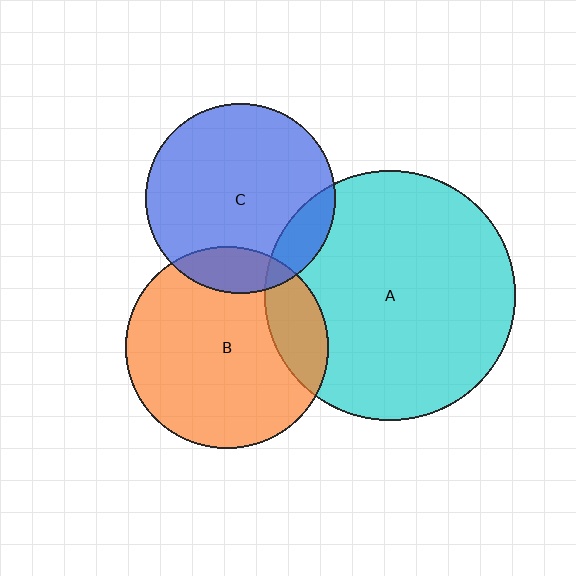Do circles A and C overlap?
Yes.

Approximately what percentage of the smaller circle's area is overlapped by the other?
Approximately 15%.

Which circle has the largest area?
Circle A (cyan).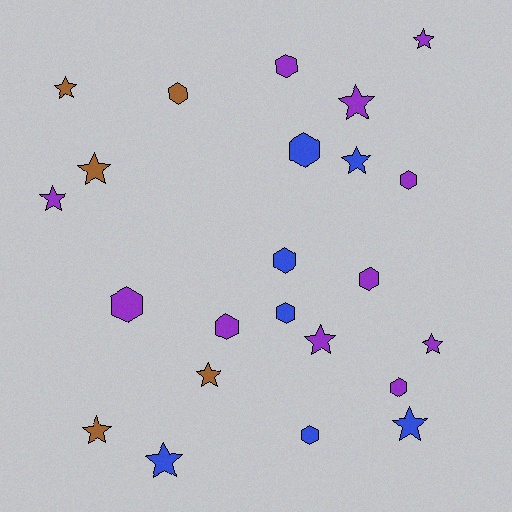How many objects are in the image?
There are 23 objects.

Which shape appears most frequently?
Star, with 12 objects.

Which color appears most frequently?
Purple, with 11 objects.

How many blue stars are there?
There are 3 blue stars.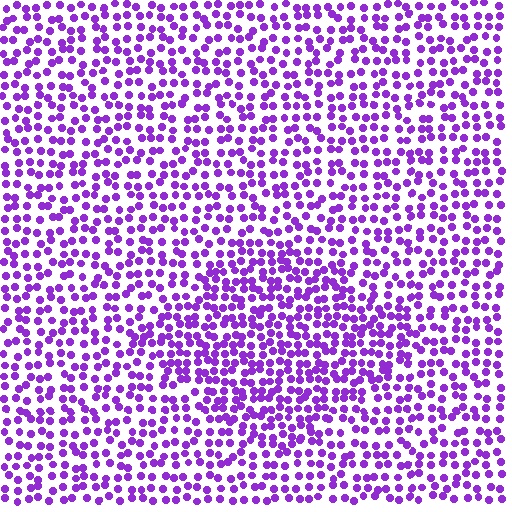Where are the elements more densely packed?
The elements are more densely packed inside the diamond boundary.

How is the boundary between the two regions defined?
The boundary is defined by a change in element density (approximately 1.5x ratio). All elements are the same color, size, and shape.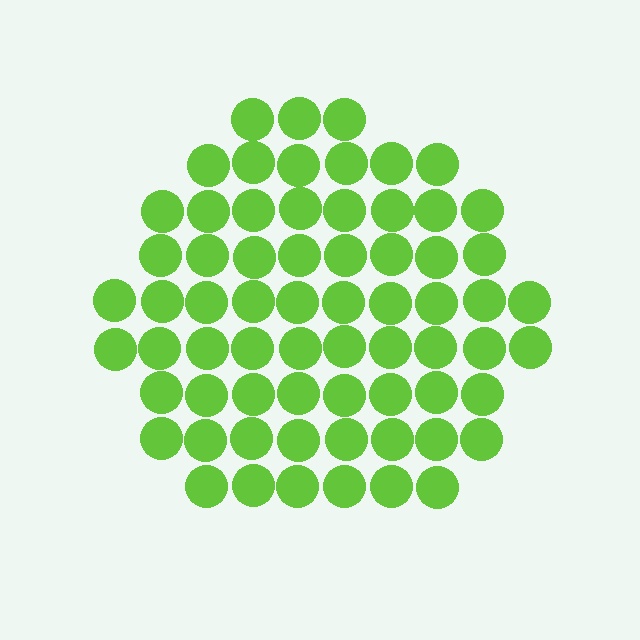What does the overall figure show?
The overall figure shows a circle.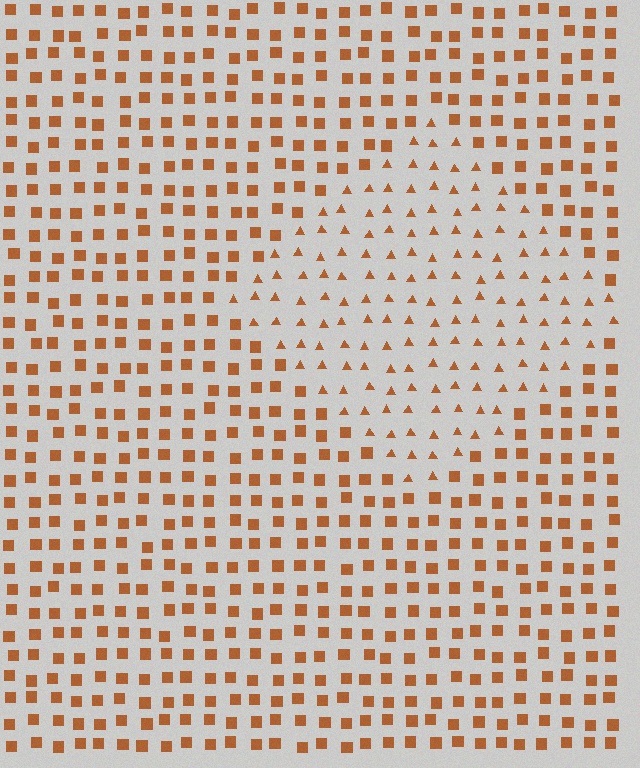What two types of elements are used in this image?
The image uses triangles inside the diamond region and squares outside it.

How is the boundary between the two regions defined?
The boundary is defined by a change in element shape: triangles inside vs. squares outside. All elements share the same color and spacing.